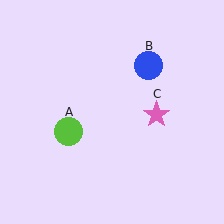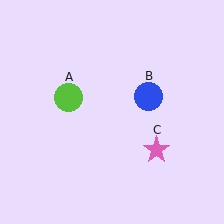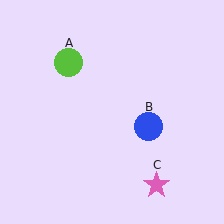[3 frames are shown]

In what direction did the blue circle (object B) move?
The blue circle (object B) moved down.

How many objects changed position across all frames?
3 objects changed position: lime circle (object A), blue circle (object B), pink star (object C).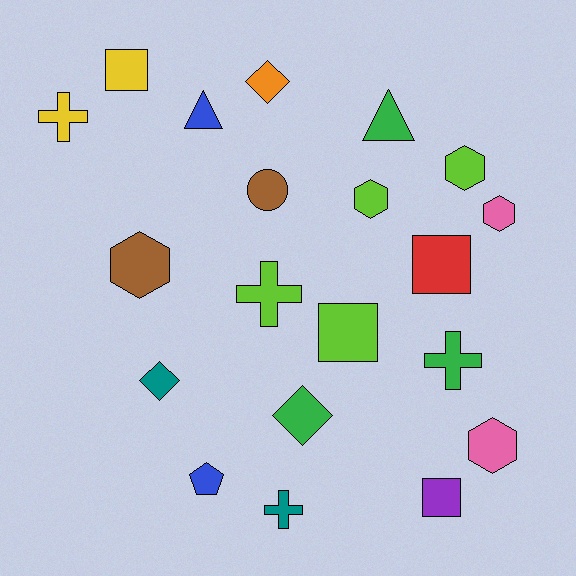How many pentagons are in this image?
There is 1 pentagon.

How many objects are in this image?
There are 20 objects.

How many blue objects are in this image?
There are 2 blue objects.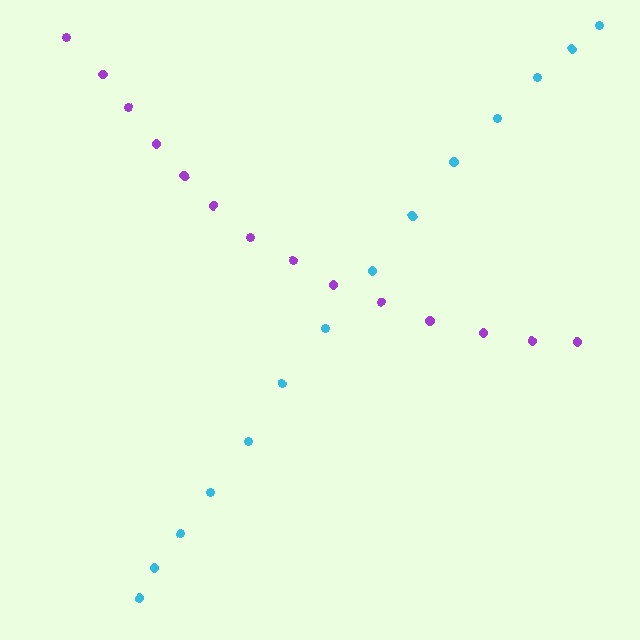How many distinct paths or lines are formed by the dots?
There are 2 distinct paths.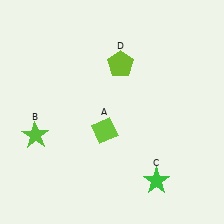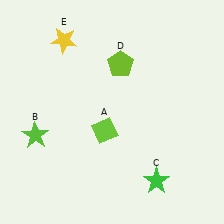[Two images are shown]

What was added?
A yellow star (E) was added in Image 2.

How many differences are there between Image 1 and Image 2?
There is 1 difference between the two images.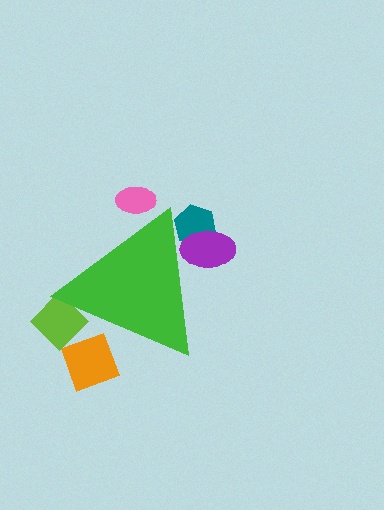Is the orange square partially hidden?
Yes, the orange square is partially hidden behind the green triangle.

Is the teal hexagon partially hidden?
Yes, the teal hexagon is partially hidden behind the green triangle.